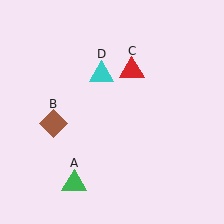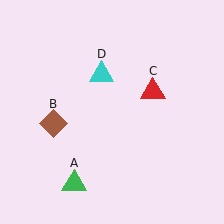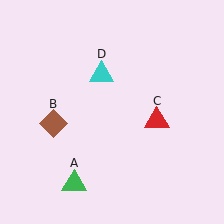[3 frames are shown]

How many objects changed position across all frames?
1 object changed position: red triangle (object C).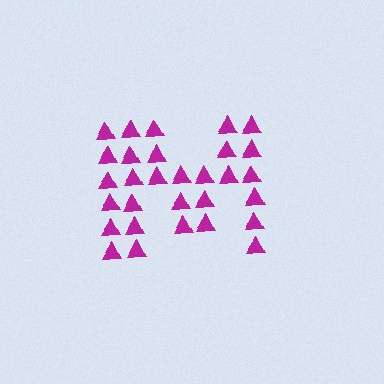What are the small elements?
The small elements are triangles.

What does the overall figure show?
The overall figure shows the letter M.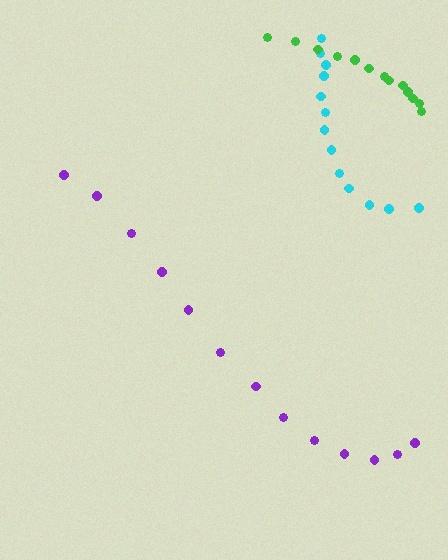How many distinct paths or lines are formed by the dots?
There are 3 distinct paths.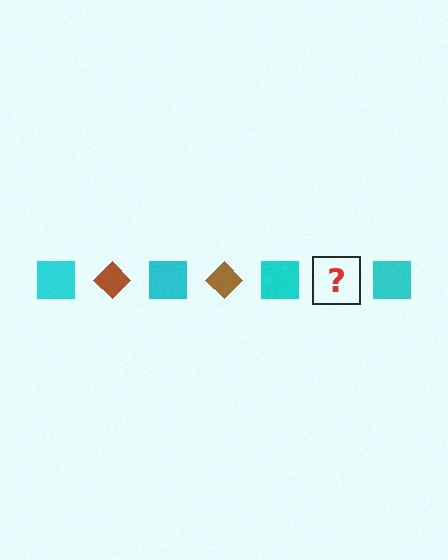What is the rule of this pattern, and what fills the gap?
The rule is that the pattern alternates between cyan square and brown diamond. The gap should be filled with a brown diamond.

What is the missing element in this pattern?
The missing element is a brown diamond.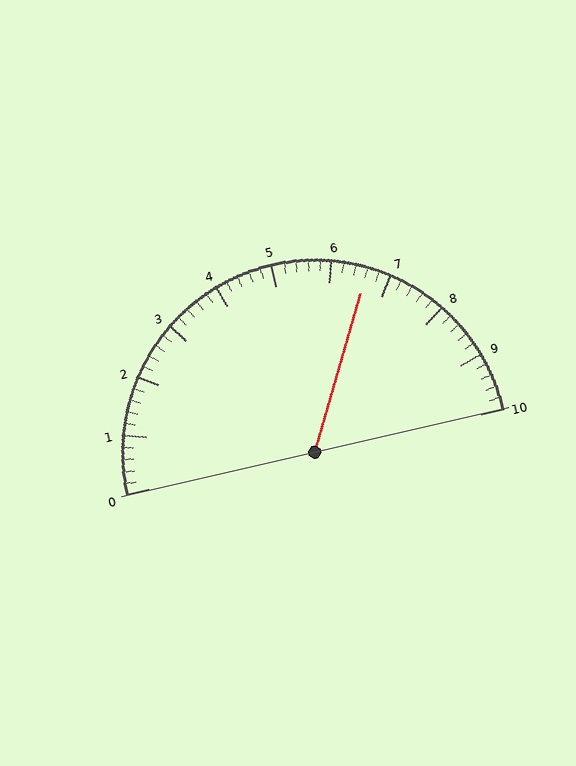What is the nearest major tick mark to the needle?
The nearest major tick mark is 7.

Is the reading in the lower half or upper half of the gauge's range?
The reading is in the upper half of the range (0 to 10).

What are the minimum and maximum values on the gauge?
The gauge ranges from 0 to 10.